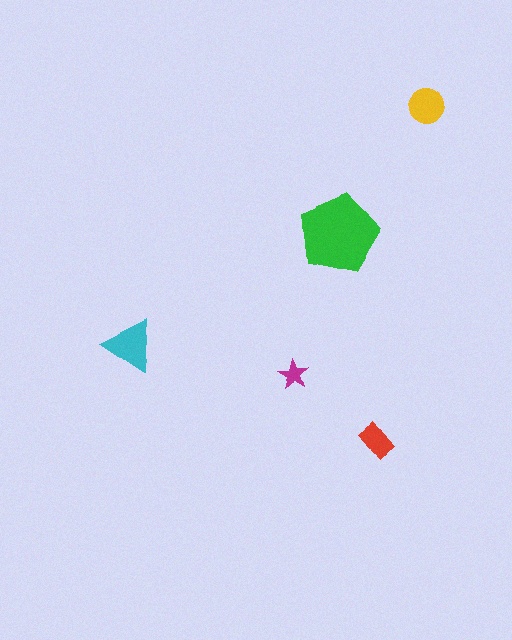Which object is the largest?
The green pentagon.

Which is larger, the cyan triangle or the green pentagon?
The green pentagon.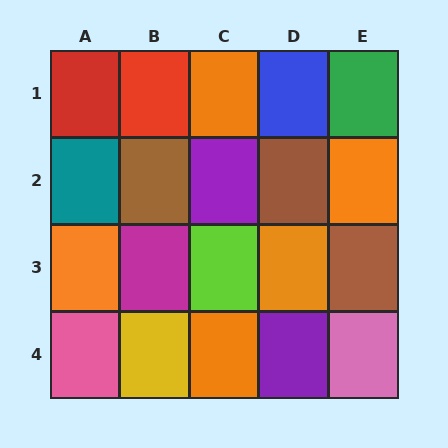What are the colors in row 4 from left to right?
Pink, yellow, orange, purple, pink.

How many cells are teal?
1 cell is teal.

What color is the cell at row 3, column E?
Brown.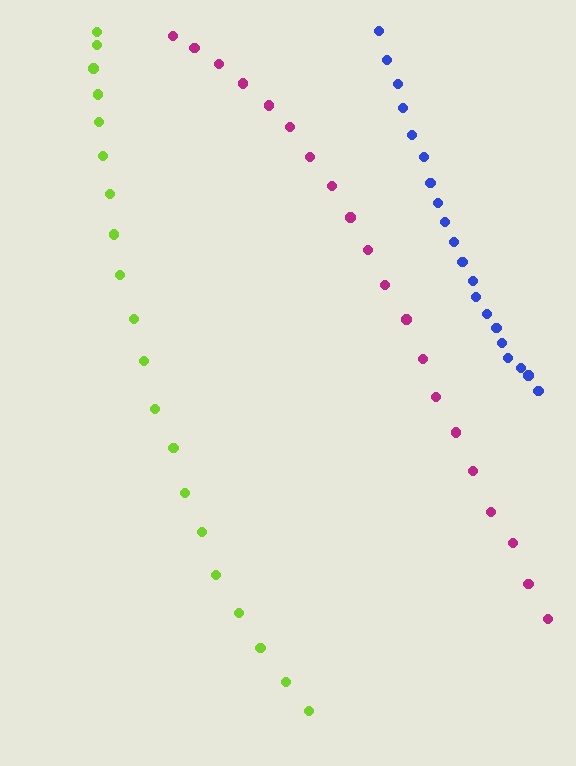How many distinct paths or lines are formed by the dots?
There are 3 distinct paths.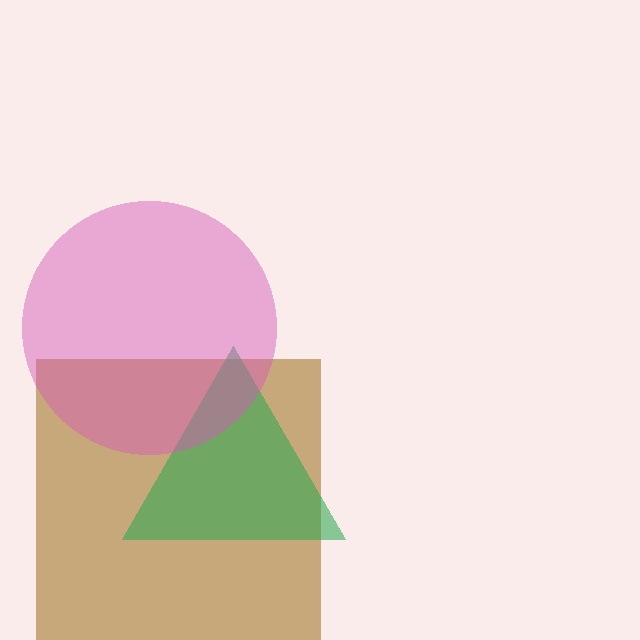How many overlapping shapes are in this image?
There are 3 overlapping shapes in the image.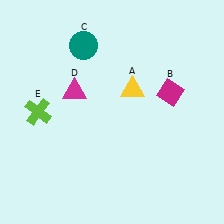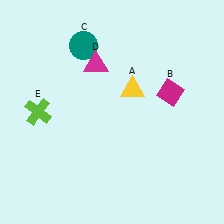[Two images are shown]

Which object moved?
The magenta triangle (D) moved up.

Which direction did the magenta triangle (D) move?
The magenta triangle (D) moved up.